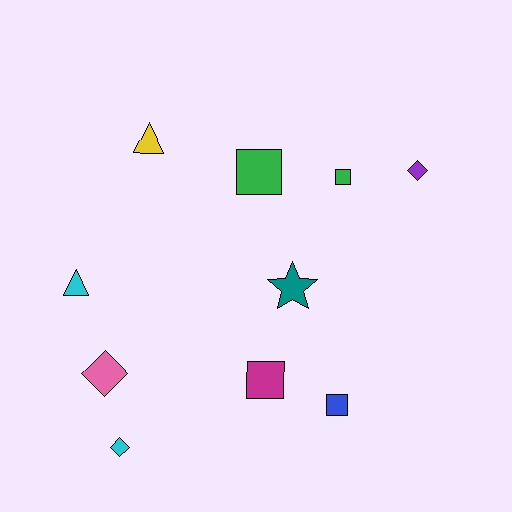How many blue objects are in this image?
There is 1 blue object.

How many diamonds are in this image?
There are 3 diamonds.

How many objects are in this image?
There are 10 objects.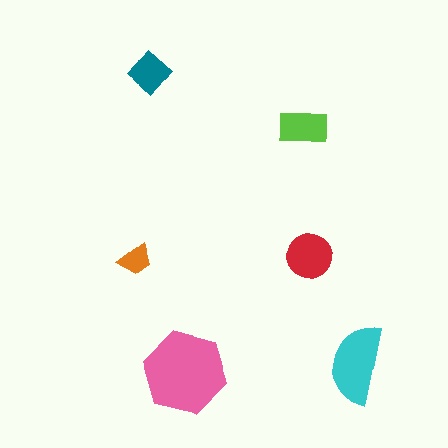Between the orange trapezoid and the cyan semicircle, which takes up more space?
The cyan semicircle.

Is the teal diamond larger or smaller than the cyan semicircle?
Smaller.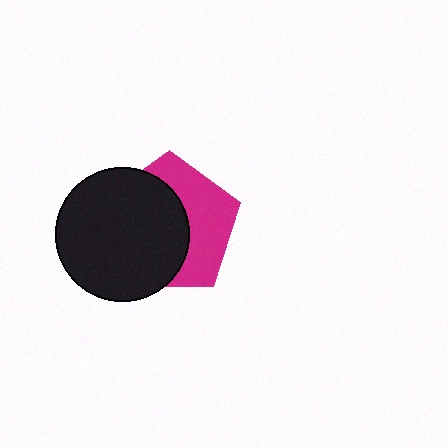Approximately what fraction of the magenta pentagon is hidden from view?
Roughly 57% of the magenta pentagon is hidden behind the black circle.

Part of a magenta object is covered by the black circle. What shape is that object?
It is a pentagon.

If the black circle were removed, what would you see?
You would see the complete magenta pentagon.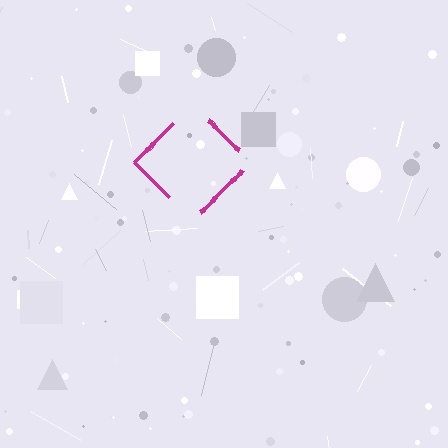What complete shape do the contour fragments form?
The contour fragments form a diamond.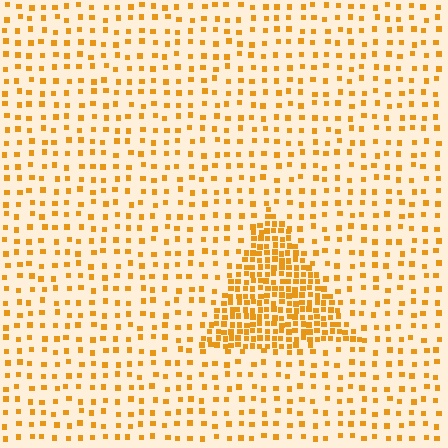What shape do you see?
I see a triangle.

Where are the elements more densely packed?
The elements are more densely packed inside the triangle boundary.